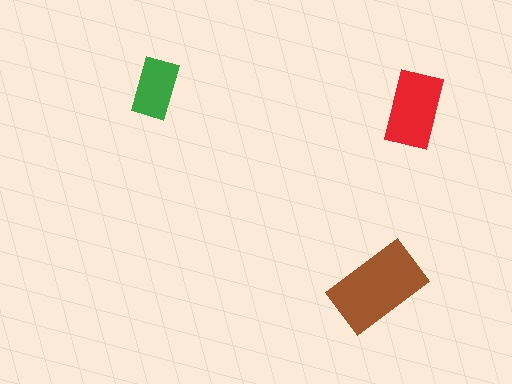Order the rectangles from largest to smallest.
the brown one, the red one, the green one.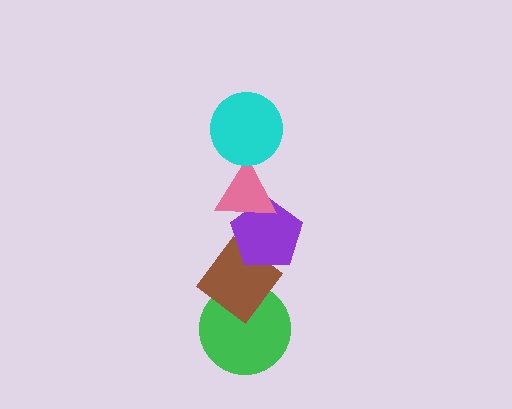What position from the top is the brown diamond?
The brown diamond is 4th from the top.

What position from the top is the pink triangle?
The pink triangle is 2nd from the top.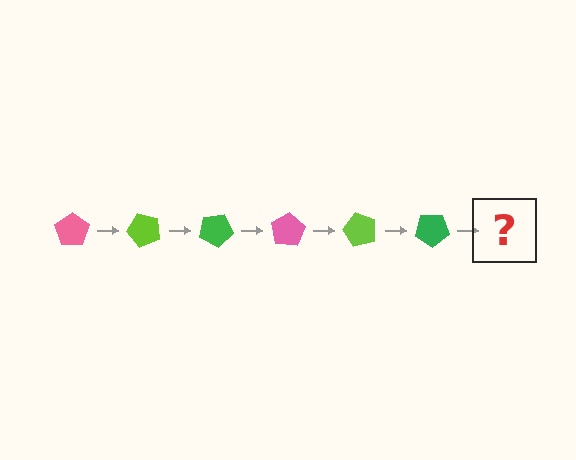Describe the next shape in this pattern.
It should be a pink pentagon, rotated 300 degrees from the start.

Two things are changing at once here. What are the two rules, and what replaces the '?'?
The two rules are that it rotates 50 degrees each step and the color cycles through pink, lime, and green. The '?' should be a pink pentagon, rotated 300 degrees from the start.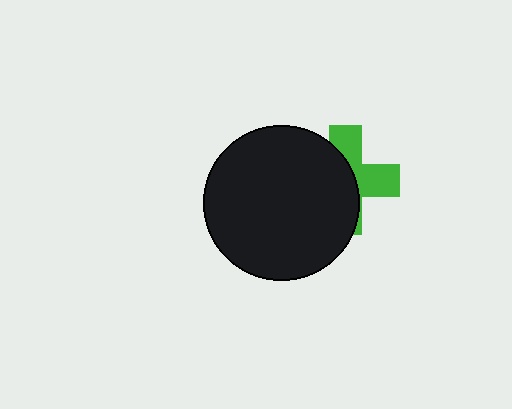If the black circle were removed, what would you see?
You would see the complete green cross.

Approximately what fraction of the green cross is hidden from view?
Roughly 58% of the green cross is hidden behind the black circle.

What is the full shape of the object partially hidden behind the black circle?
The partially hidden object is a green cross.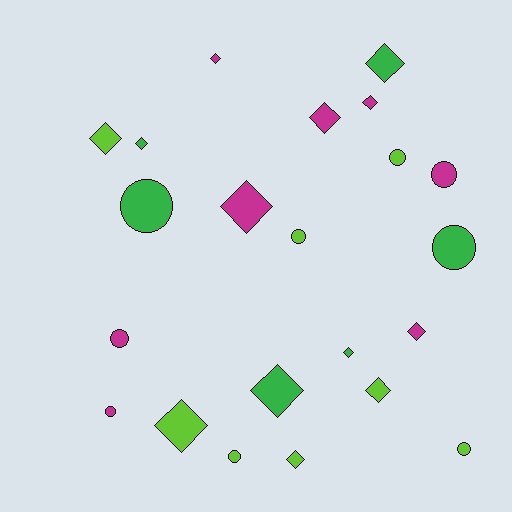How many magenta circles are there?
There are 3 magenta circles.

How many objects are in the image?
There are 22 objects.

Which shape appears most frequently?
Diamond, with 13 objects.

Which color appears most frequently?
Lime, with 8 objects.